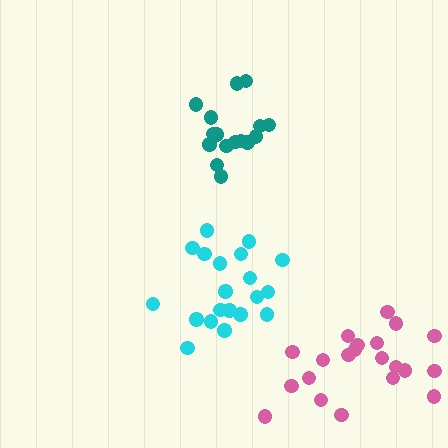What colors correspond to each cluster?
The clusters are colored: pink, cyan, teal.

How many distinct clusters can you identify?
There are 3 distinct clusters.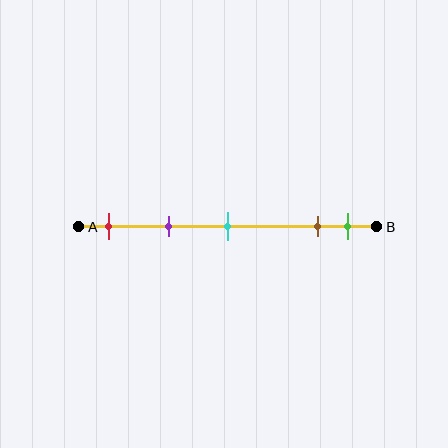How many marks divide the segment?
There are 5 marks dividing the segment.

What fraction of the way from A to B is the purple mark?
The purple mark is approximately 30% (0.3) of the way from A to B.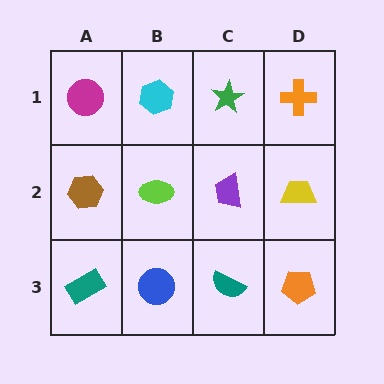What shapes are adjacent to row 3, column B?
A lime ellipse (row 2, column B), a teal rectangle (row 3, column A), a teal semicircle (row 3, column C).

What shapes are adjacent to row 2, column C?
A green star (row 1, column C), a teal semicircle (row 3, column C), a lime ellipse (row 2, column B), a yellow trapezoid (row 2, column D).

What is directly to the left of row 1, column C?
A cyan hexagon.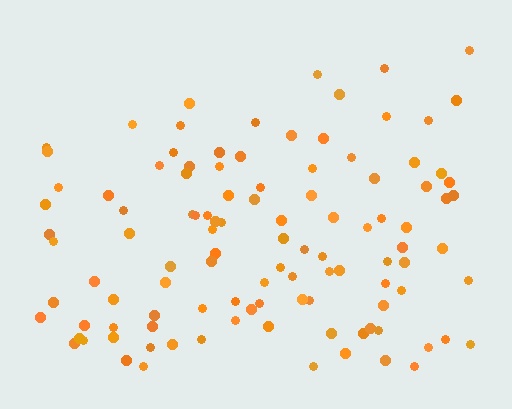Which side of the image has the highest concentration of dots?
The bottom.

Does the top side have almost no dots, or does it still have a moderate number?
Still a moderate number, just noticeably fewer than the bottom.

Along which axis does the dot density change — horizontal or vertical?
Vertical.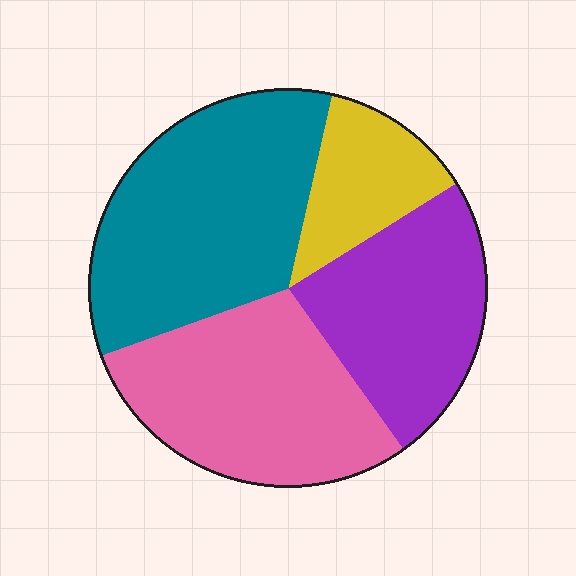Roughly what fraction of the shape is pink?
Pink covers roughly 30% of the shape.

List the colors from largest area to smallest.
From largest to smallest: teal, pink, purple, yellow.